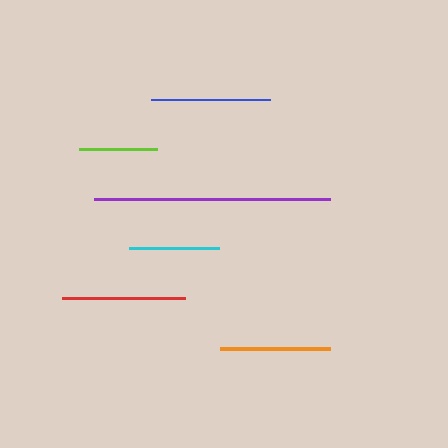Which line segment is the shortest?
The lime line is the shortest at approximately 79 pixels.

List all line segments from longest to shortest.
From longest to shortest: purple, red, blue, orange, cyan, lime.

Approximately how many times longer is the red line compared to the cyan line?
The red line is approximately 1.4 times the length of the cyan line.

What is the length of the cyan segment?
The cyan segment is approximately 89 pixels long.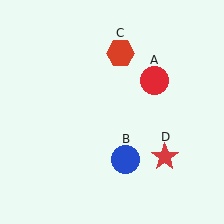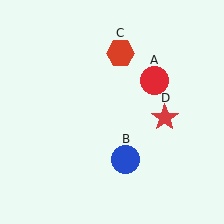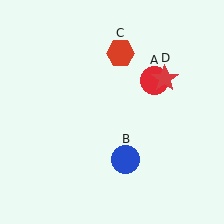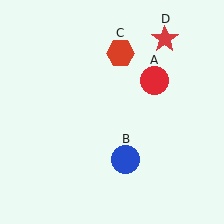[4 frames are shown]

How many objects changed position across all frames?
1 object changed position: red star (object D).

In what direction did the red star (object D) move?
The red star (object D) moved up.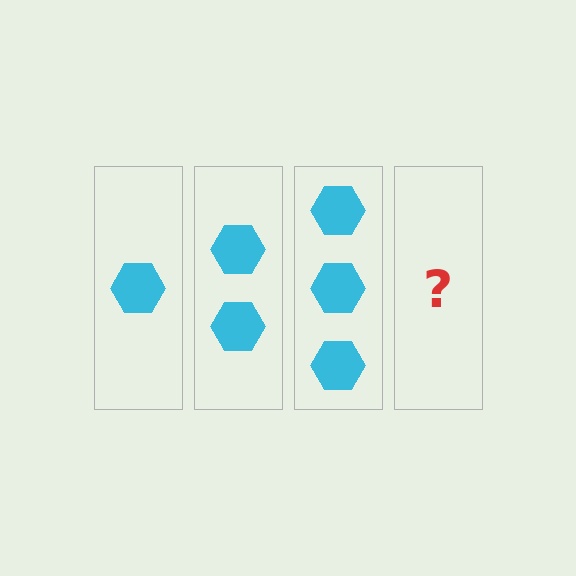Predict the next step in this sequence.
The next step is 4 hexagons.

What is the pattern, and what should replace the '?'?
The pattern is that each step adds one more hexagon. The '?' should be 4 hexagons.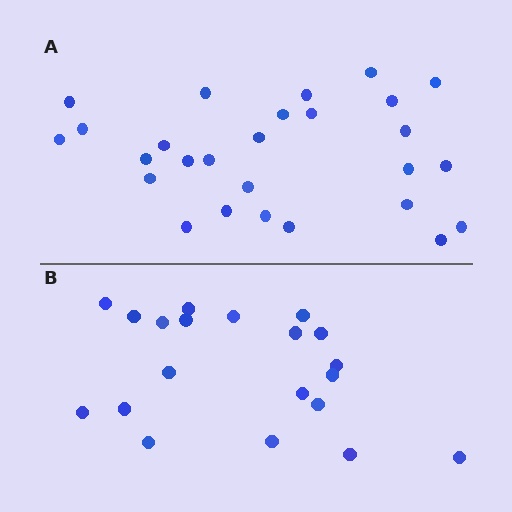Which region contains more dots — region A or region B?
Region A (the top region) has more dots.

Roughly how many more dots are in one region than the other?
Region A has roughly 8 or so more dots than region B.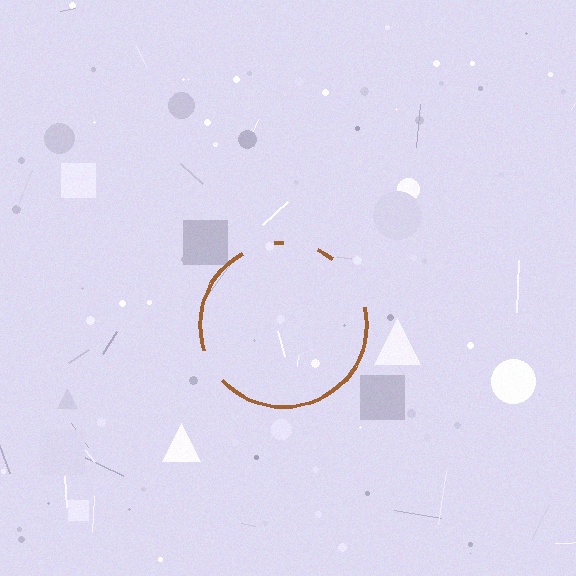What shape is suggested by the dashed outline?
The dashed outline suggests a circle.